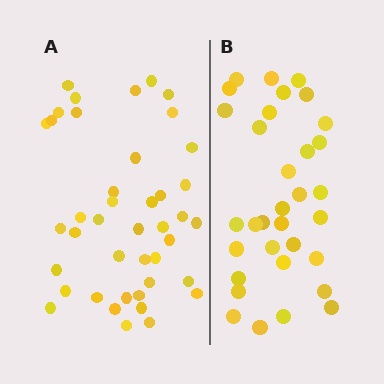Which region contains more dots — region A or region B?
Region A (the left region) has more dots.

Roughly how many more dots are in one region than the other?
Region A has roughly 8 or so more dots than region B.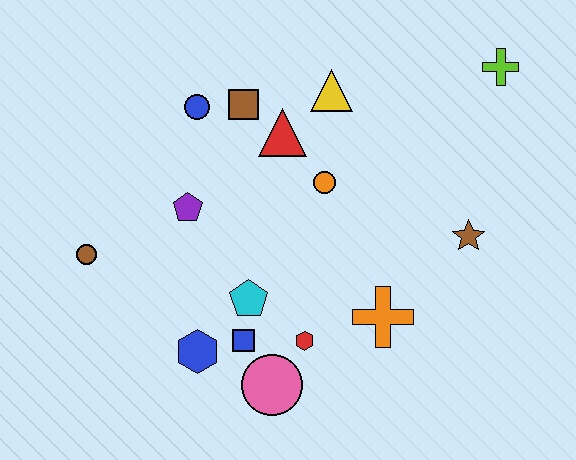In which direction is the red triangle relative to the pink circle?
The red triangle is above the pink circle.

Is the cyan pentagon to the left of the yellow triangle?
Yes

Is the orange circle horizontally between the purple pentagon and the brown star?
Yes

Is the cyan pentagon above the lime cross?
No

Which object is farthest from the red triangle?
The pink circle is farthest from the red triangle.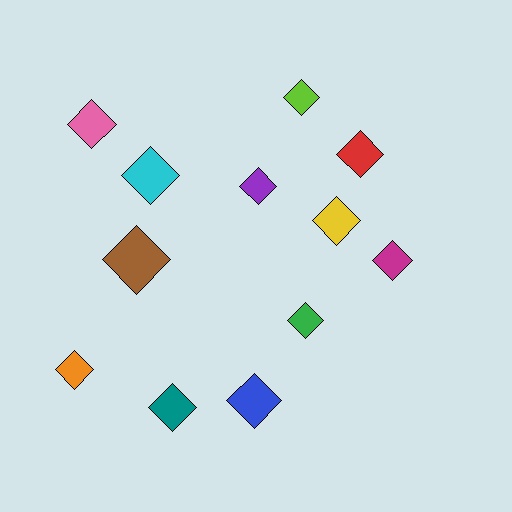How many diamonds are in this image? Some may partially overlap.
There are 12 diamonds.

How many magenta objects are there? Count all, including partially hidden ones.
There is 1 magenta object.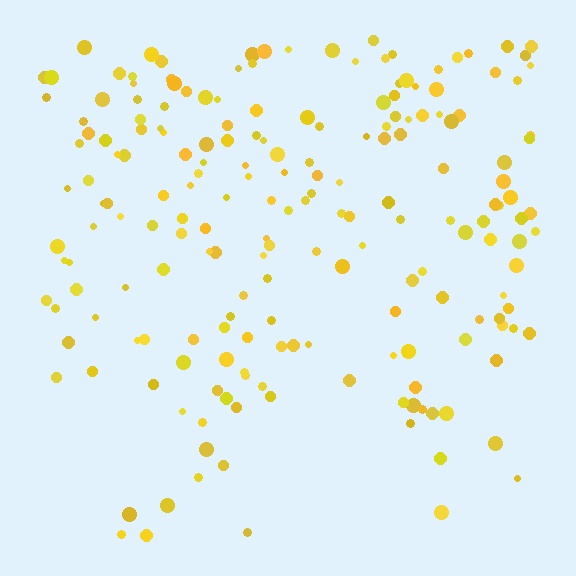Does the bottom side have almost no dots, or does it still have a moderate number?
Still a moderate number, just noticeably fewer than the top.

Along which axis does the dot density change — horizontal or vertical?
Vertical.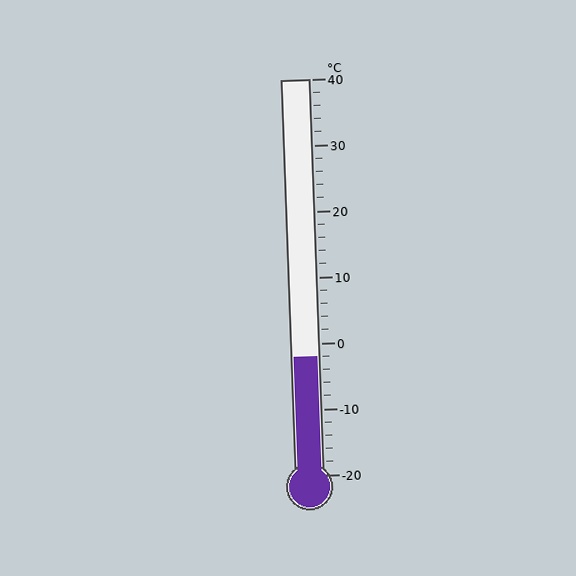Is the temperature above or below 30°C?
The temperature is below 30°C.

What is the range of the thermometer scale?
The thermometer scale ranges from -20°C to 40°C.